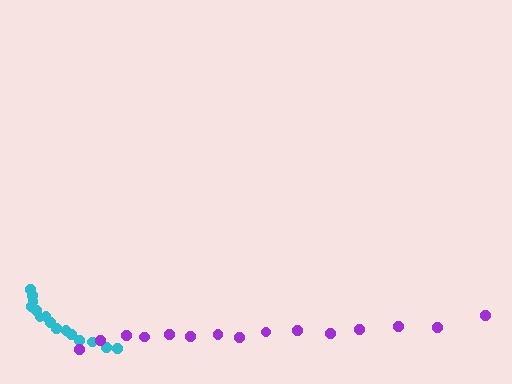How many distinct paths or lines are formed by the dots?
There are 2 distinct paths.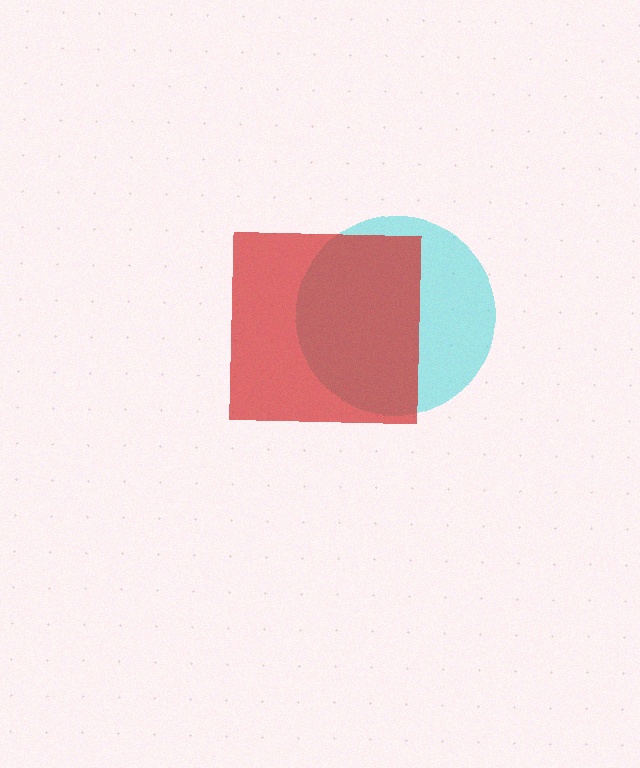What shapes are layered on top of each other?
The layered shapes are: a cyan circle, a red square.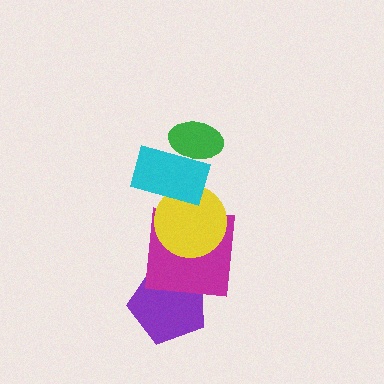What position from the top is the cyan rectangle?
The cyan rectangle is 2nd from the top.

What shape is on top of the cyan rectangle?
The green ellipse is on top of the cyan rectangle.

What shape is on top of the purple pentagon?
The magenta square is on top of the purple pentagon.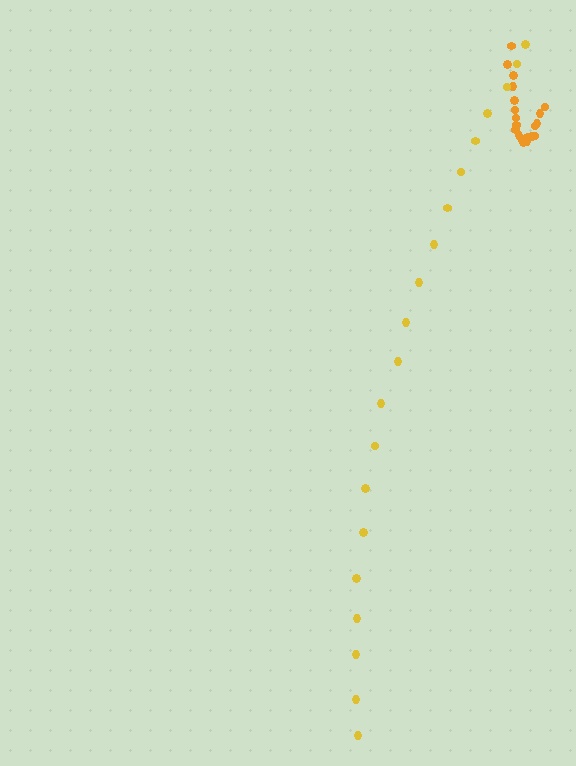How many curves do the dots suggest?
There are 2 distinct paths.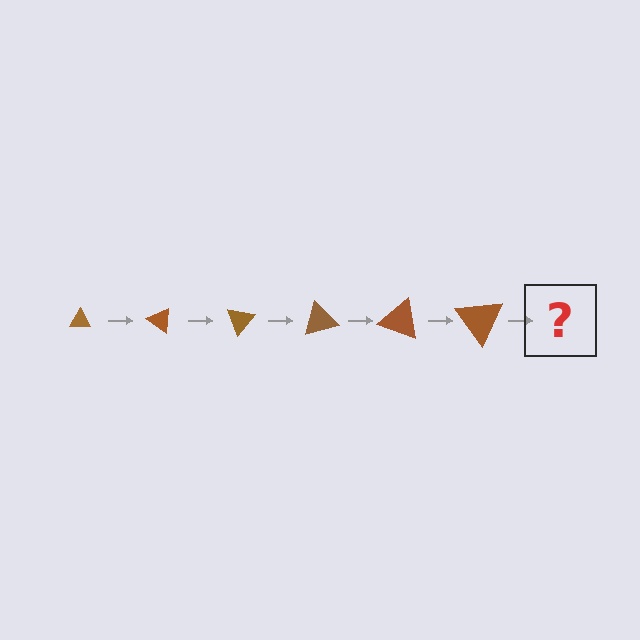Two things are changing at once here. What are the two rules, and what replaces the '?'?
The two rules are that the triangle grows larger each step and it rotates 35 degrees each step. The '?' should be a triangle, larger than the previous one and rotated 210 degrees from the start.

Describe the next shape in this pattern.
It should be a triangle, larger than the previous one and rotated 210 degrees from the start.